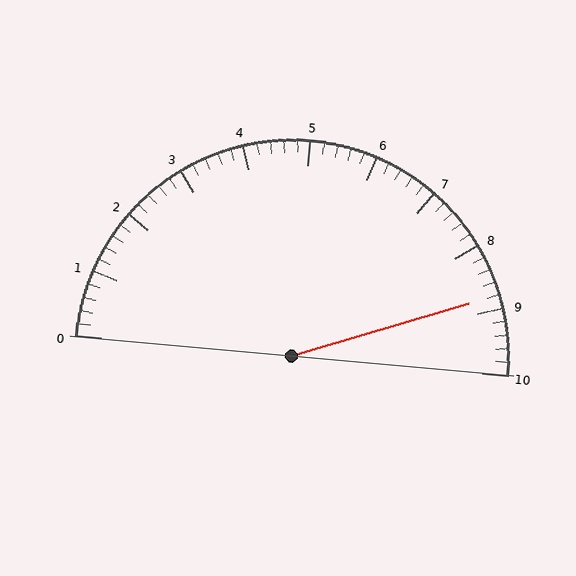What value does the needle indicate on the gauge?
The needle indicates approximately 8.8.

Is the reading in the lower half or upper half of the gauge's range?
The reading is in the upper half of the range (0 to 10).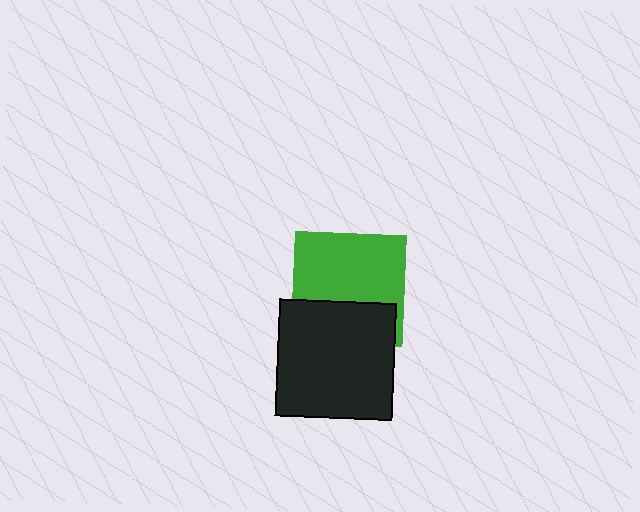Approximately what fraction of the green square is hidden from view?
Roughly 37% of the green square is hidden behind the black square.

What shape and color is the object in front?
The object in front is a black square.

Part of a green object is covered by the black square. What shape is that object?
It is a square.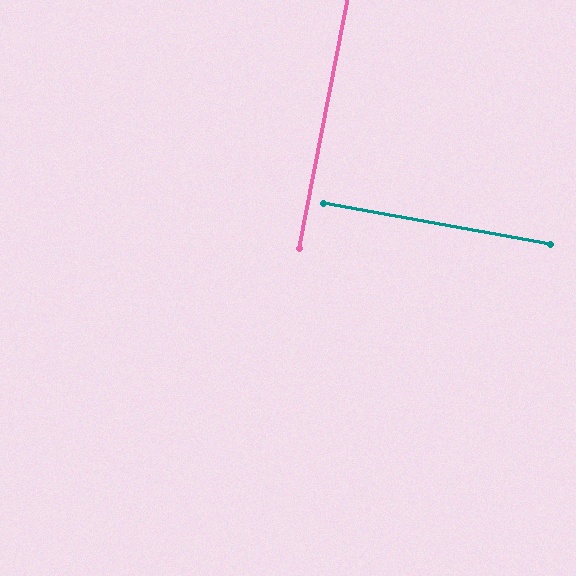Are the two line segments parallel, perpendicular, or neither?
Perpendicular — they meet at approximately 89°.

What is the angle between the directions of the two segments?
Approximately 89 degrees.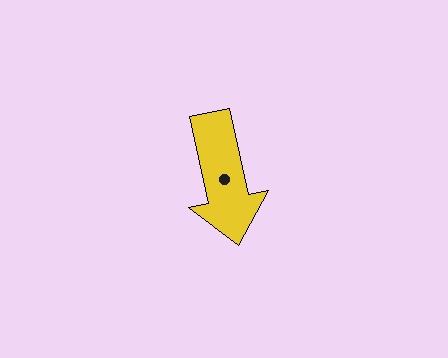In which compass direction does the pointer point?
South.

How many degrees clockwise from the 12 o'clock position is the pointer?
Approximately 168 degrees.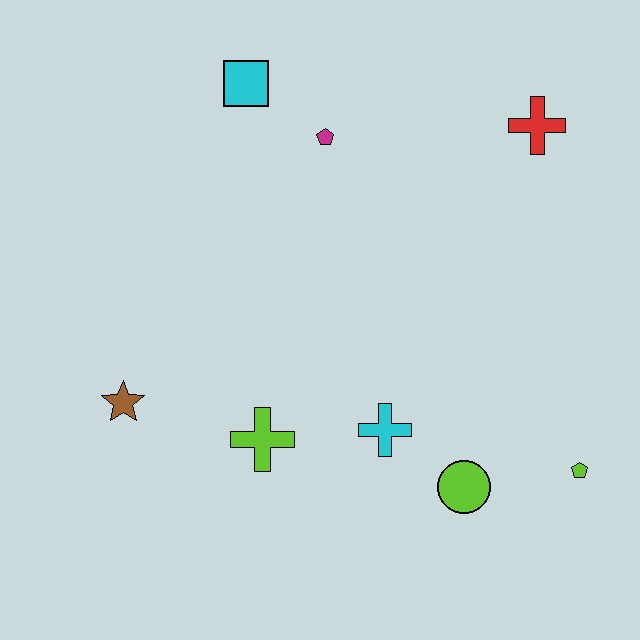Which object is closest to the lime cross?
The cyan cross is closest to the lime cross.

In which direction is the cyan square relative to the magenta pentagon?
The cyan square is to the left of the magenta pentagon.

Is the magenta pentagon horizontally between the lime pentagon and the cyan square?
Yes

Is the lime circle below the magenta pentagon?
Yes